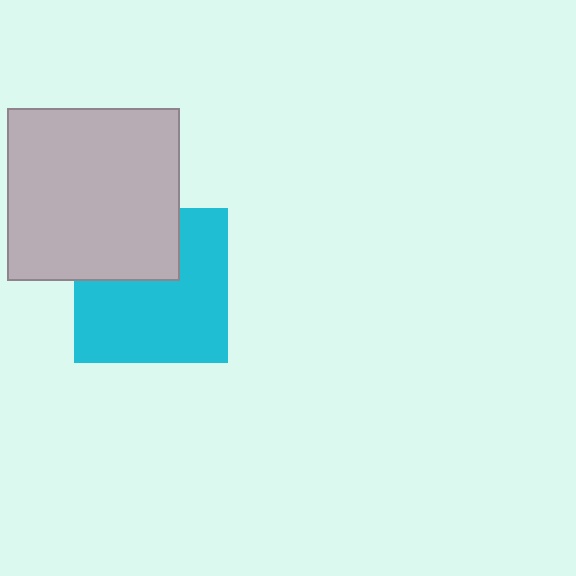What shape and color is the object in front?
The object in front is a light gray square.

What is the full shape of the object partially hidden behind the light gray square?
The partially hidden object is a cyan square.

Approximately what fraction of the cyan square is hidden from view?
Roughly 33% of the cyan square is hidden behind the light gray square.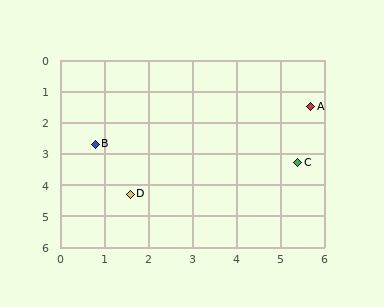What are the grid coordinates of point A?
Point A is at approximately (5.7, 1.5).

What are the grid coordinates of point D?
Point D is at approximately (1.6, 4.3).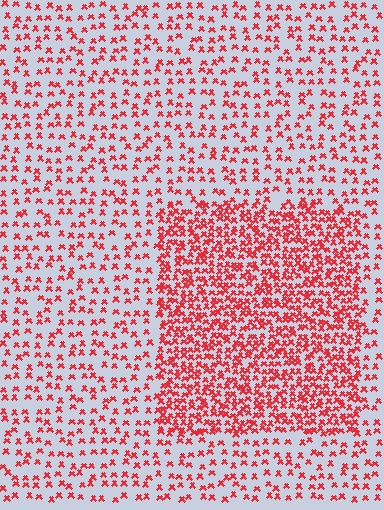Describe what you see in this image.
The image contains small red elements arranged at two different densities. A rectangle-shaped region is visible where the elements are more densely packed than the surrounding area.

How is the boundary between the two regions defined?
The boundary is defined by a change in element density (approximately 2.3x ratio). All elements are the same color, size, and shape.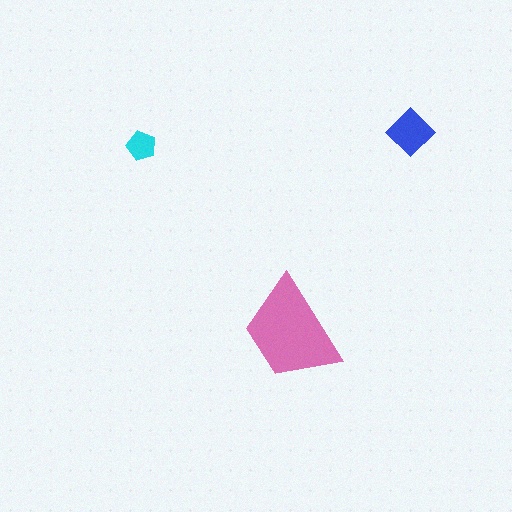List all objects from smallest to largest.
The cyan pentagon, the blue diamond, the pink trapezoid.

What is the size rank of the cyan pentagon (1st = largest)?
3rd.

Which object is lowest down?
The pink trapezoid is bottommost.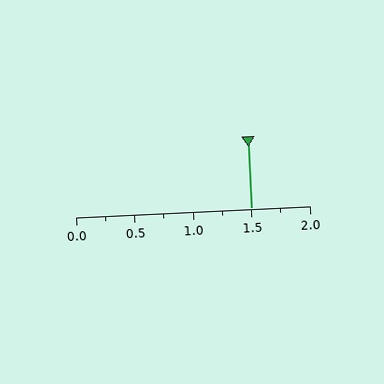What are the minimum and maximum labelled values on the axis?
The axis runs from 0.0 to 2.0.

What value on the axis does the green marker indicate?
The marker indicates approximately 1.5.